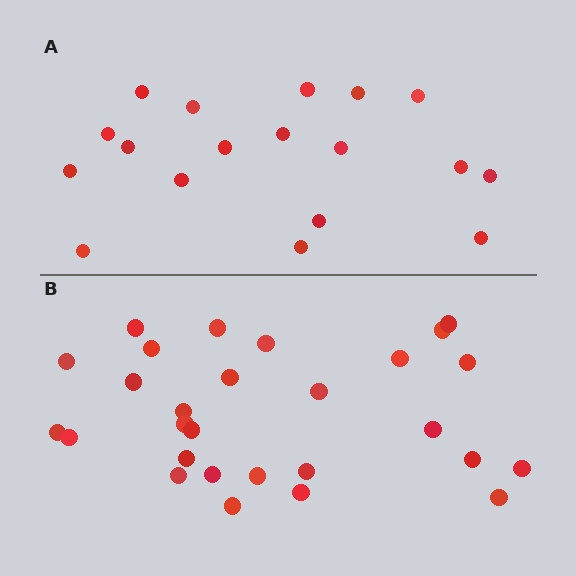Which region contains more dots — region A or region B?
Region B (the bottom region) has more dots.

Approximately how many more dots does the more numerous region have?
Region B has roughly 10 or so more dots than region A.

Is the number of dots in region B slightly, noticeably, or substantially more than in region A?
Region B has substantially more. The ratio is roughly 1.6 to 1.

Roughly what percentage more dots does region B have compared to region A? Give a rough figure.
About 55% more.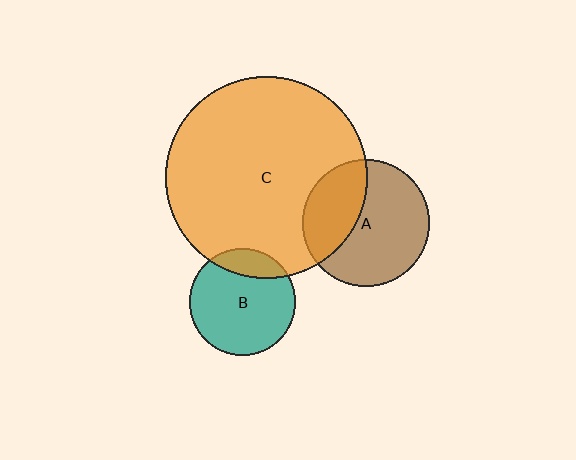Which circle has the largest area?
Circle C (orange).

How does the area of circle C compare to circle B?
Approximately 3.6 times.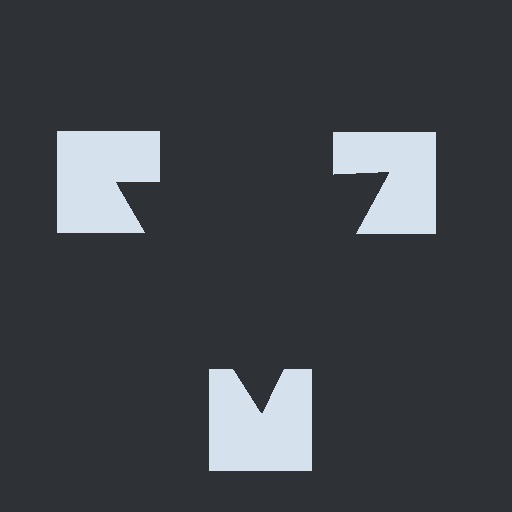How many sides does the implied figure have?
3 sides.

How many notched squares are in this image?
There are 3 — one at each vertex of the illusory triangle.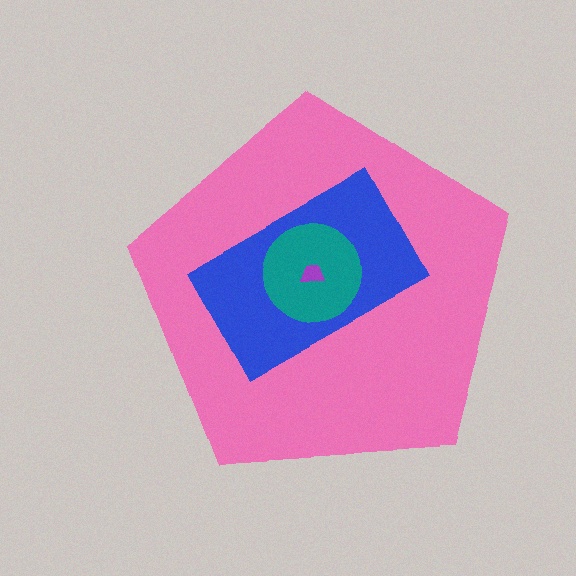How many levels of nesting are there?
4.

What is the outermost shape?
The pink pentagon.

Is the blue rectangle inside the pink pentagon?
Yes.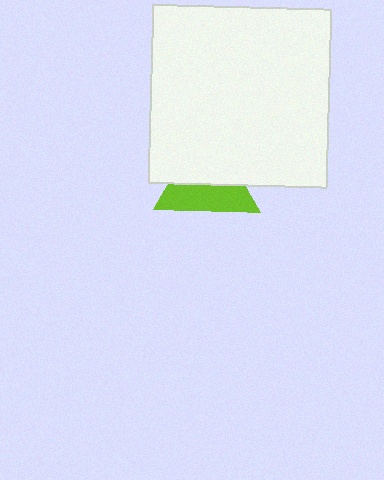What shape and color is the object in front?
The object in front is a white square.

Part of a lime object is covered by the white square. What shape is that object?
It is a triangle.